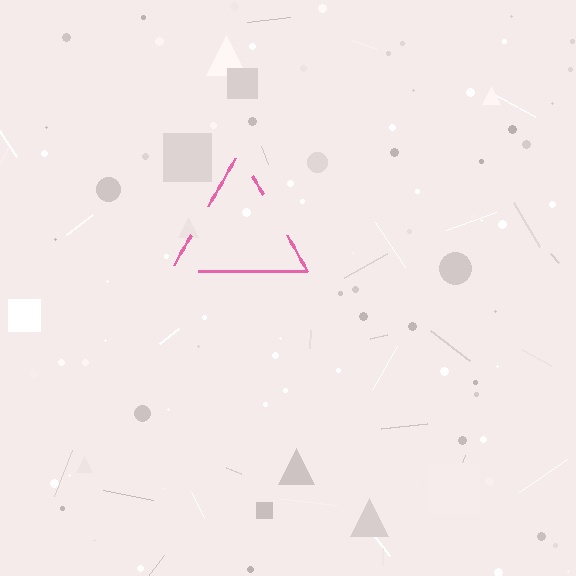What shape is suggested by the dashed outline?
The dashed outline suggests a triangle.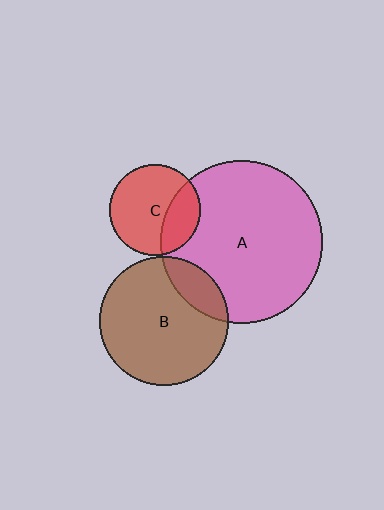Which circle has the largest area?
Circle A (pink).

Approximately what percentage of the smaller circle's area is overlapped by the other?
Approximately 30%.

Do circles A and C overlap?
Yes.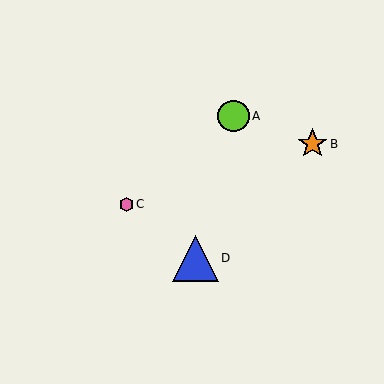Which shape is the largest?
The blue triangle (labeled D) is the largest.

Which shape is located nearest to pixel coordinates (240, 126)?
The lime circle (labeled A) at (233, 116) is nearest to that location.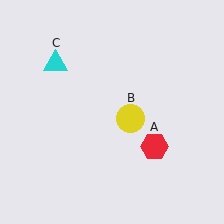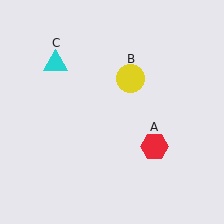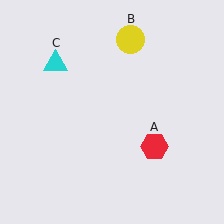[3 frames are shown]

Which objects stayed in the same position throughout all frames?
Red hexagon (object A) and cyan triangle (object C) remained stationary.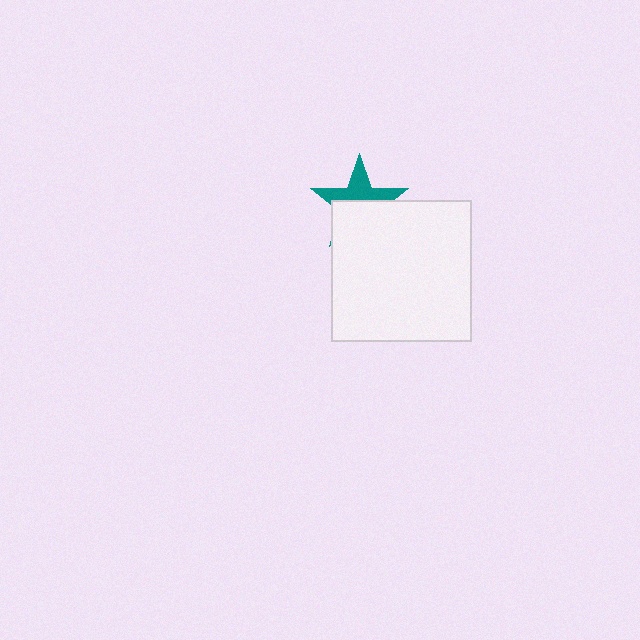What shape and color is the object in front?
The object in front is a white square.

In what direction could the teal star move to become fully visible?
The teal star could move up. That would shift it out from behind the white square entirely.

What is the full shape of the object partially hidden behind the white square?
The partially hidden object is a teal star.